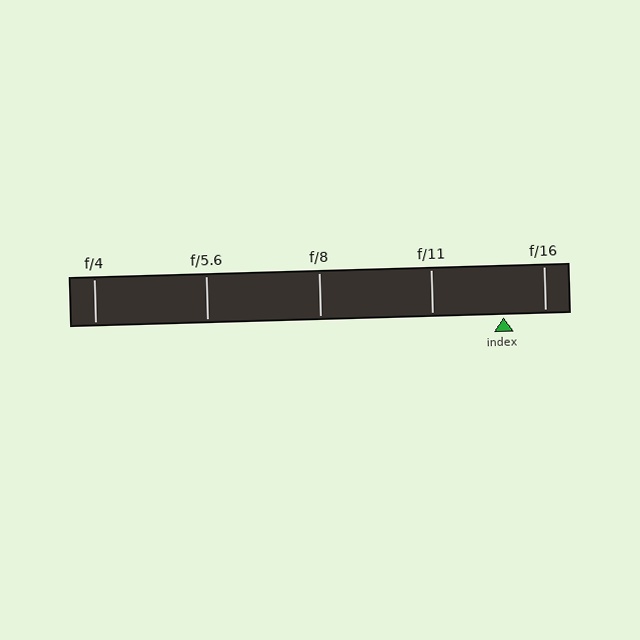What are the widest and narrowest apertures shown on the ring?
The widest aperture shown is f/4 and the narrowest is f/16.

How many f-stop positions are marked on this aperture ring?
There are 5 f-stop positions marked.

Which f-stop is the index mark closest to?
The index mark is closest to f/16.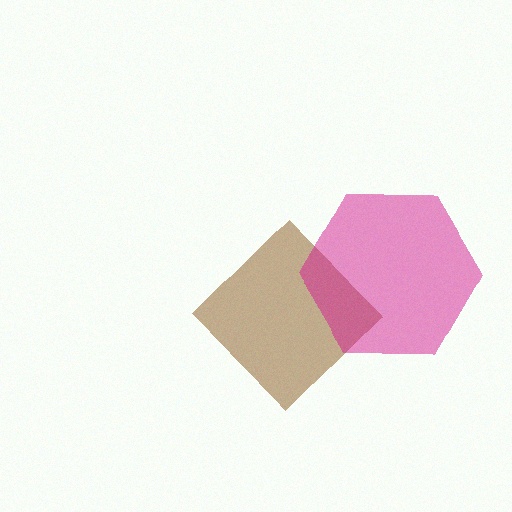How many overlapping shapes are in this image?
There are 2 overlapping shapes in the image.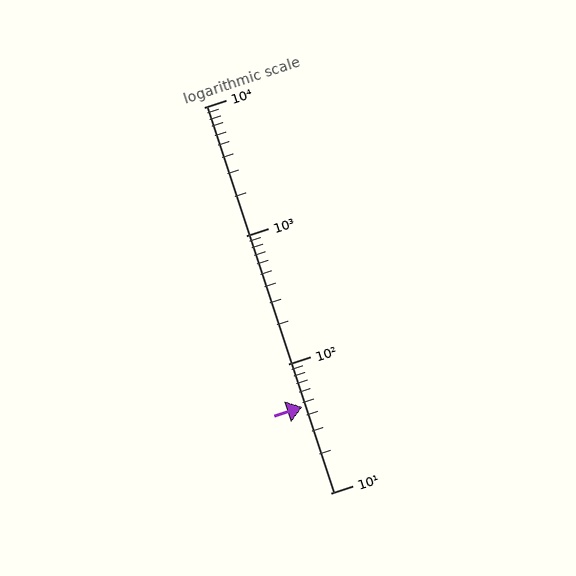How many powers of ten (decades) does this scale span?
The scale spans 3 decades, from 10 to 10000.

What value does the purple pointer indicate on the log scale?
The pointer indicates approximately 47.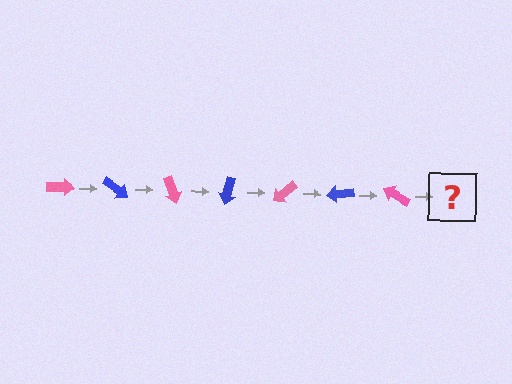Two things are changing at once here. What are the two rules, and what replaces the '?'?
The two rules are that it rotates 35 degrees each step and the color cycles through pink and blue. The '?' should be a blue arrow, rotated 245 degrees from the start.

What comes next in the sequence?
The next element should be a blue arrow, rotated 245 degrees from the start.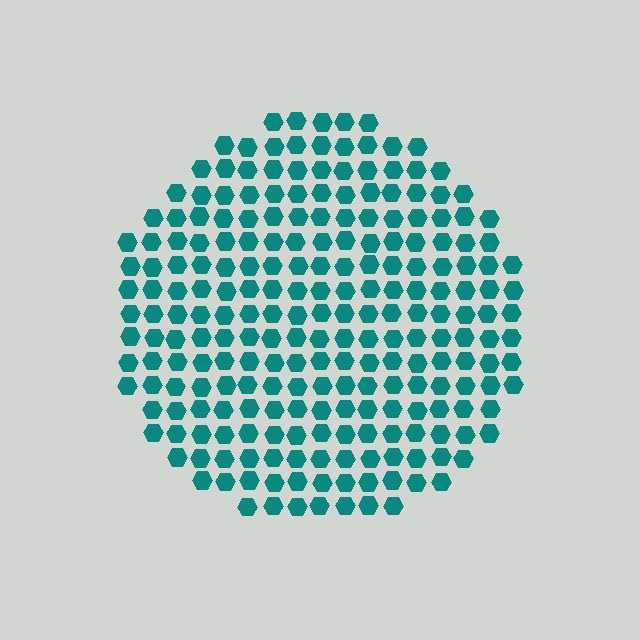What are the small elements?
The small elements are hexagons.